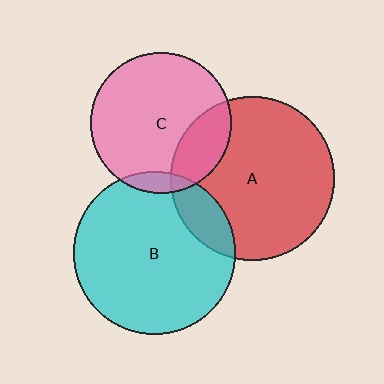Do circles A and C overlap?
Yes.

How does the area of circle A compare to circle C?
Approximately 1.4 times.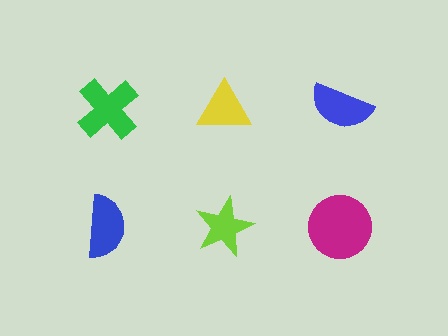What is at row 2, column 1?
A blue semicircle.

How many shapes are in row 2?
3 shapes.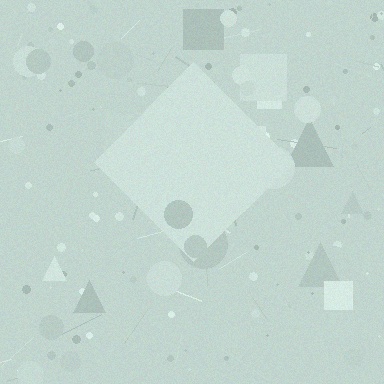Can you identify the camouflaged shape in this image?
The camouflaged shape is a diamond.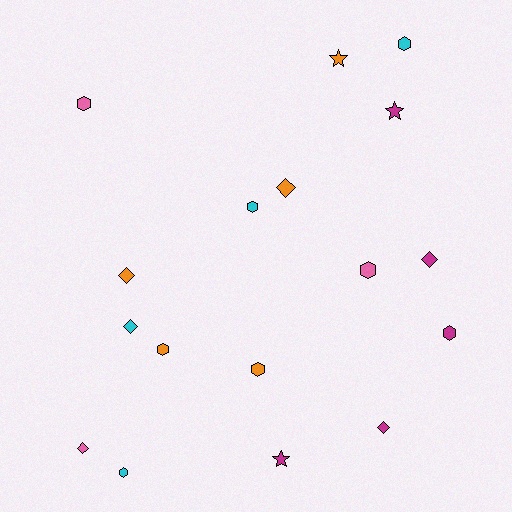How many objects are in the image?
There are 17 objects.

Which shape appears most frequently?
Hexagon, with 8 objects.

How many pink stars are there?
There are no pink stars.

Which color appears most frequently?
Orange, with 5 objects.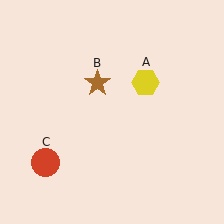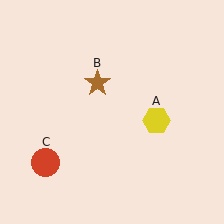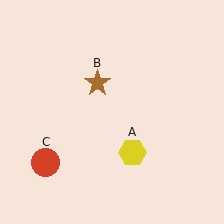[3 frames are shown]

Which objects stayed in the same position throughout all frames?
Brown star (object B) and red circle (object C) remained stationary.